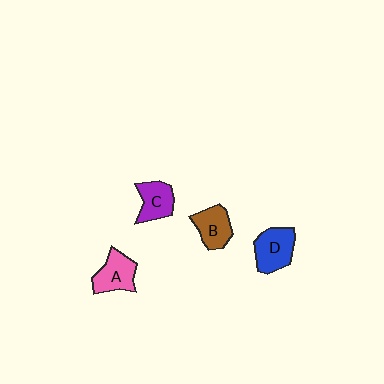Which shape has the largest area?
Shape D (blue).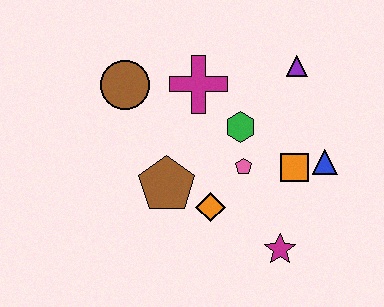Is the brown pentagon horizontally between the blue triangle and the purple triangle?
No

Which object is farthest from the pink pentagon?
The brown circle is farthest from the pink pentagon.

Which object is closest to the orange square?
The blue triangle is closest to the orange square.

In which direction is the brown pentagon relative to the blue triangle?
The brown pentagon is to the left of the blue triangle.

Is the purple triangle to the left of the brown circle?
No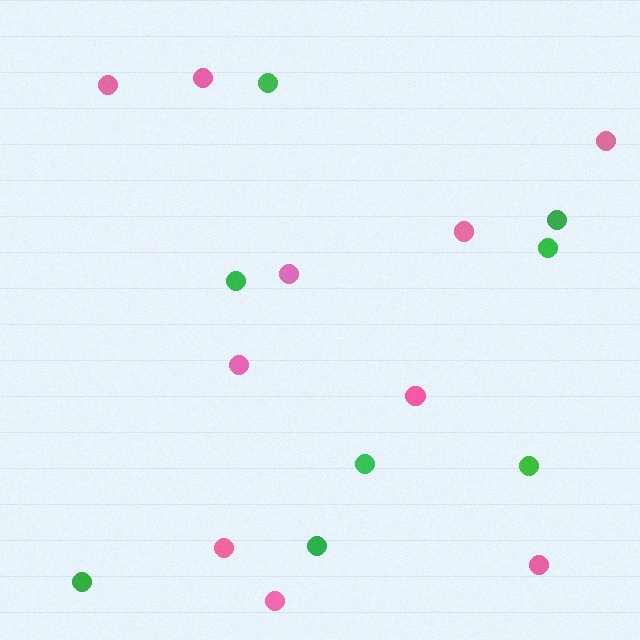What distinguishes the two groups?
There are 2 groups: one group of green circles (8) and one group of pink circles (10).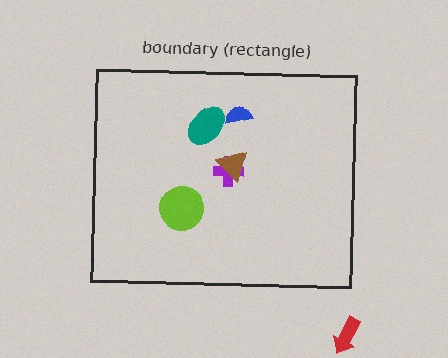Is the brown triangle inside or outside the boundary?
Inside.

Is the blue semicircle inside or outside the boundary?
Inside.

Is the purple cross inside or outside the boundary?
Inside.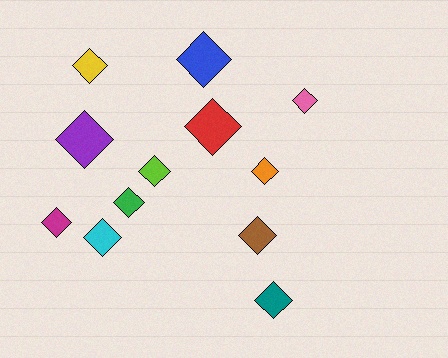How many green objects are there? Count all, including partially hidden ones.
There is 1 green object.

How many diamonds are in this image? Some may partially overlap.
There are 12 diamonds.